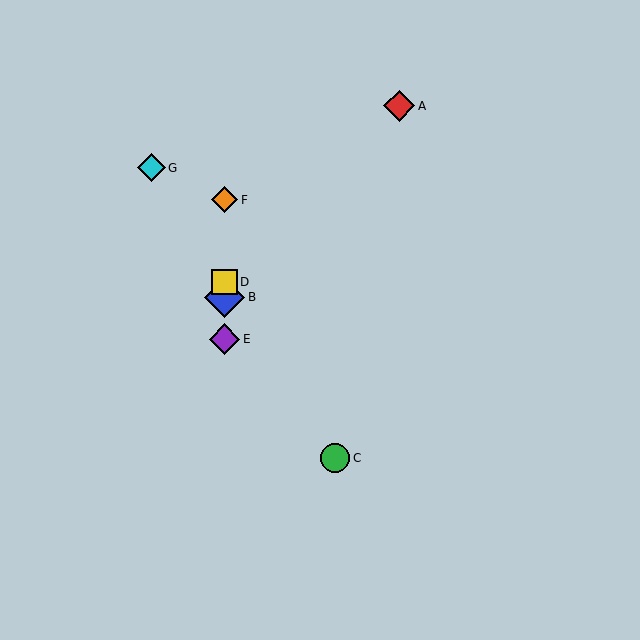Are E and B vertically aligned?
Yes, both are at x≈225.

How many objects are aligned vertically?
4 objects (B, D, E, F) are aligned vertically.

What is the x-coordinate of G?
Object G is at x≈151.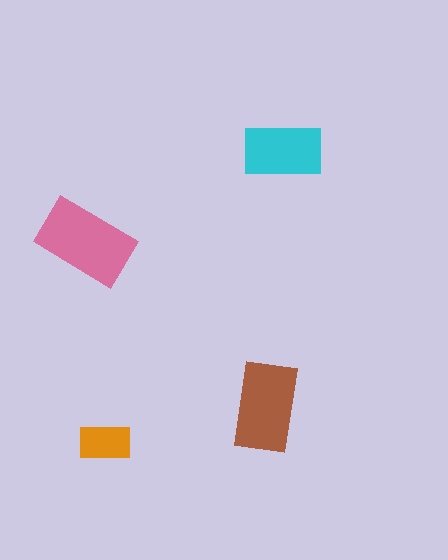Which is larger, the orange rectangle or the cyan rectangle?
The cyan one.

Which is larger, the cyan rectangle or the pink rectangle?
The pink one.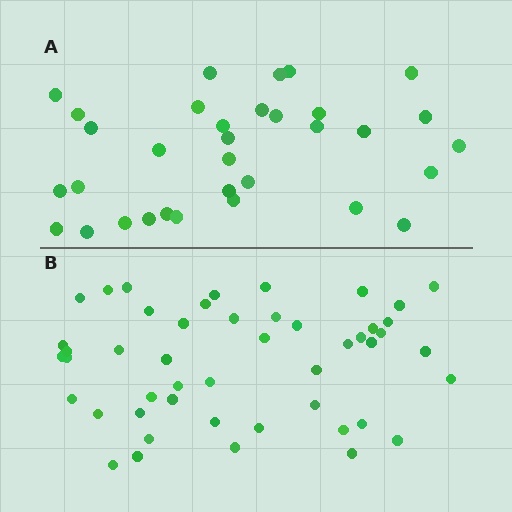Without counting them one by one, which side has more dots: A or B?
Region B (the bottom region) has more dots.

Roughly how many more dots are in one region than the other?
Region B has approximately 15 more dots than region A.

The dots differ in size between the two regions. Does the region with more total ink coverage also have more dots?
No. Region A has more total ink coverage because its dots are larger, but region B actually contains more individual dots. Total area can be misleading — the number of items is what matters here.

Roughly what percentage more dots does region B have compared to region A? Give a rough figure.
About 45% more.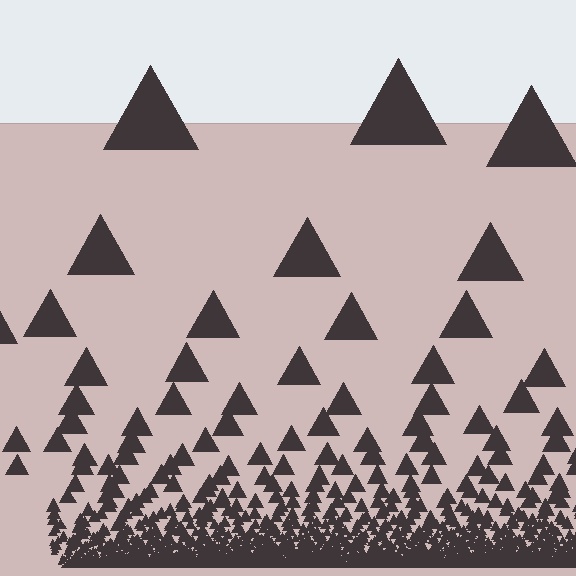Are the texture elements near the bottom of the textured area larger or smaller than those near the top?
Smaller. The gradient is inverted — elements near the bottom are smaller and denser.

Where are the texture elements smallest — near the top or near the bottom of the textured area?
Near the bottom.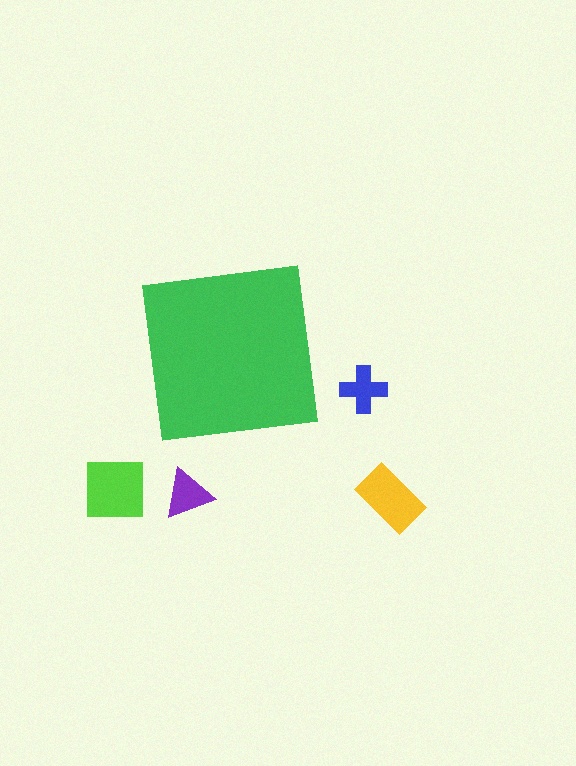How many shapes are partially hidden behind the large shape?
0 shapes are partially hidden.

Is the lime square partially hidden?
No, the lime square is fully visible.